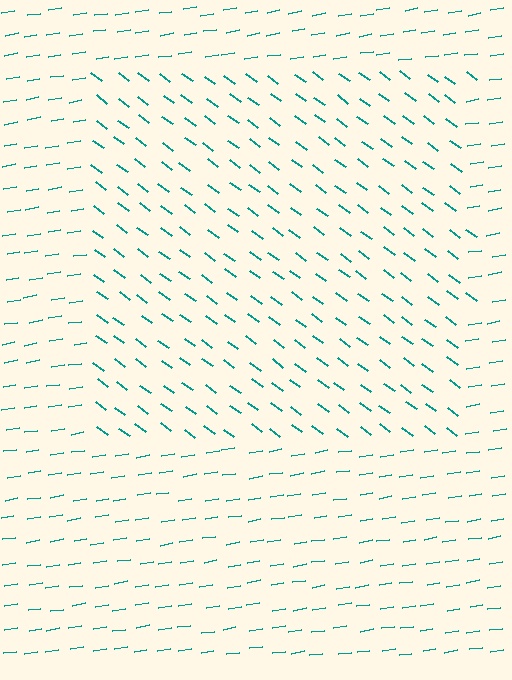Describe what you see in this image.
The image is filled with small teal line segments. A rectangle region in the image has lines oriented differently from the surrounding lines, creating a visible texture boundary.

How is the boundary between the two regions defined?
The boundary is defined purely by a change in line orientation (approximately 45 degrees difference). All lines are the same color and thickness.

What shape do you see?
I see a rectangle.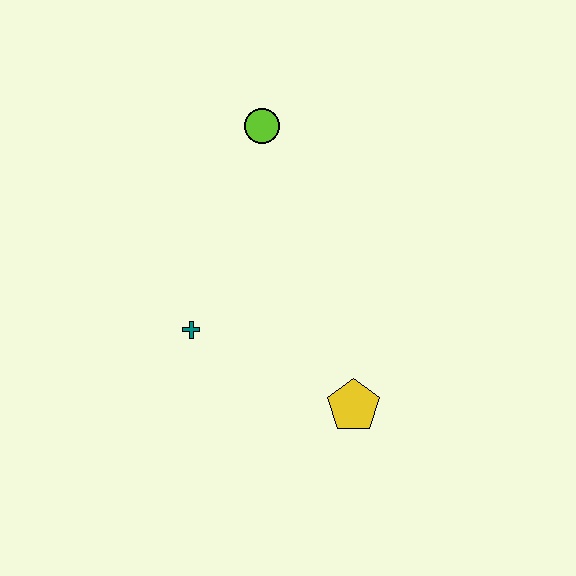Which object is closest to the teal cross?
The yellow pentagon is closest to the teal cross.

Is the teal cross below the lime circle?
Yes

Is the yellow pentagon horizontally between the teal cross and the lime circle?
No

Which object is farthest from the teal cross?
The lime circle is farthest from the teal cross.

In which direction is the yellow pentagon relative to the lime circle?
The yellow pentagon is below the lime circle.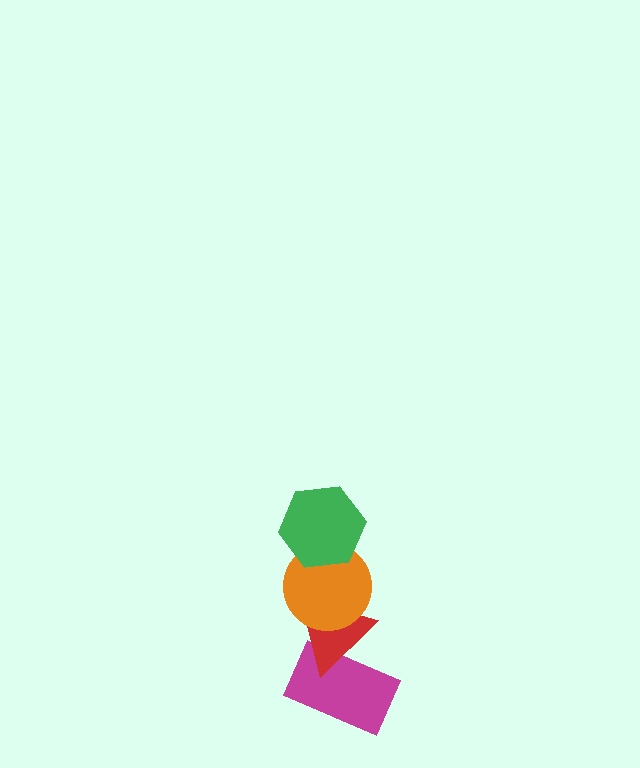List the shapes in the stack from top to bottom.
From top to bottom: the green hexagon, the orange circle, the red triangle, the magenta rectangle.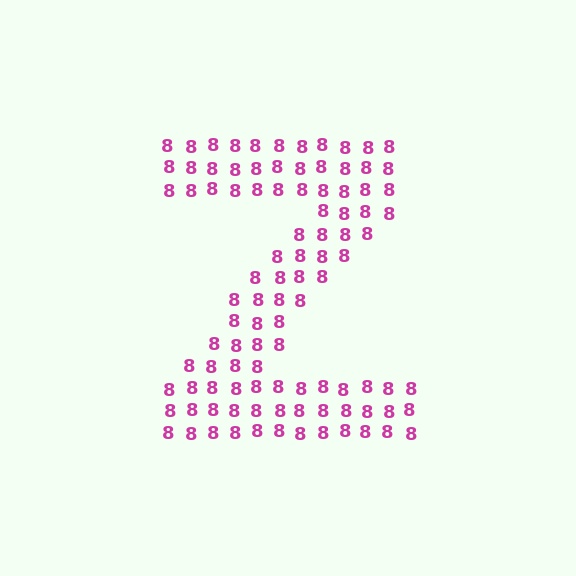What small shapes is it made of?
It is made of small digit 8's.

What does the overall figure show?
The overall figure shows the letter Z.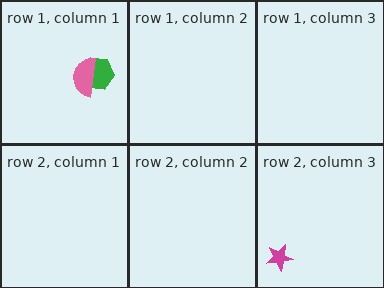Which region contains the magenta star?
The row 2, column 3 region.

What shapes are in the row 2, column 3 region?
The magenta star.